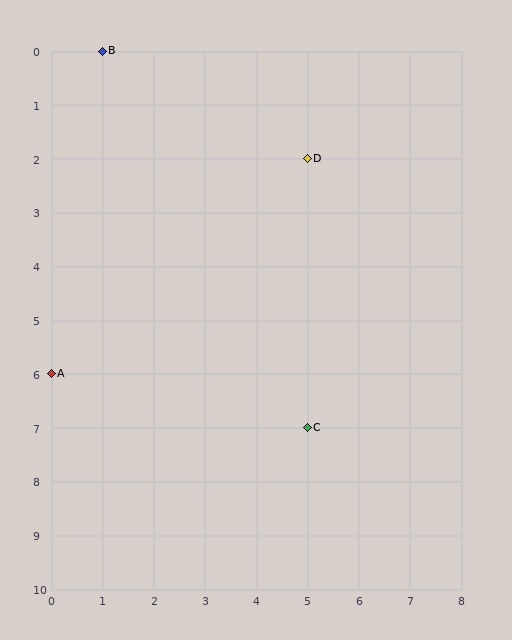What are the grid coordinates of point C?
Point C is at grid coordinates (5, 7).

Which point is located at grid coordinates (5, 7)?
Point C is at (5, 7).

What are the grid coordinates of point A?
Point A is at grid coordinates (0, 6).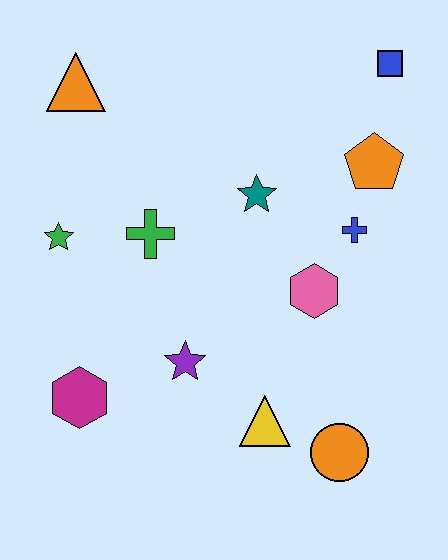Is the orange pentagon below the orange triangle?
Yes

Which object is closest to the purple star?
The yellow triangle is closest to the purple star.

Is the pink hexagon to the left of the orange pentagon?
Yes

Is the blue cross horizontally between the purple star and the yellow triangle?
No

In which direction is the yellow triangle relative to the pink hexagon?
The yellow triangle is below the pink hexagon.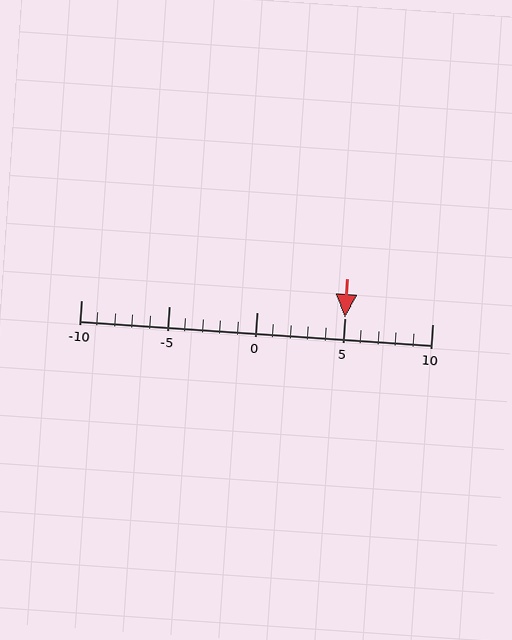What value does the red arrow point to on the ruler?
The red arrow points to approximately 5.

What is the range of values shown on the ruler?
The ruler shows values from -10 to 10.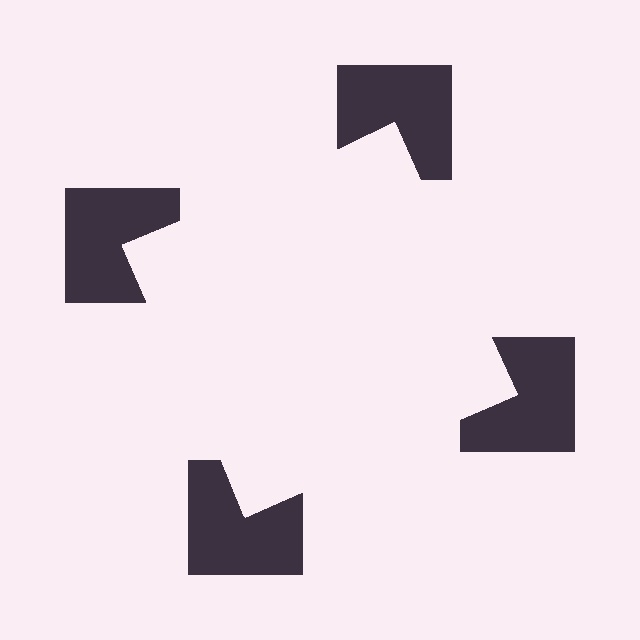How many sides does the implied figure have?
4 sides.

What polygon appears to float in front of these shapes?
An illusory square — its edges are inferred from the aligned wedge cuts in the notched squares, not physically drawn.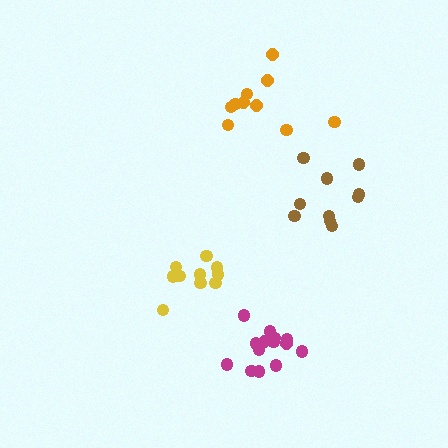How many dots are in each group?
Group 1: 14 dots, Group 2: 10 dots, Group 3: 10 dots, Group 4: 10 dots (44 total).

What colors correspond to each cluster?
The clusters are colored: magenta, orange, brown, yellow.